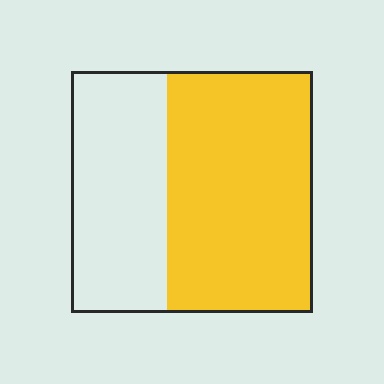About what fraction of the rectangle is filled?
About three fifths (3/5).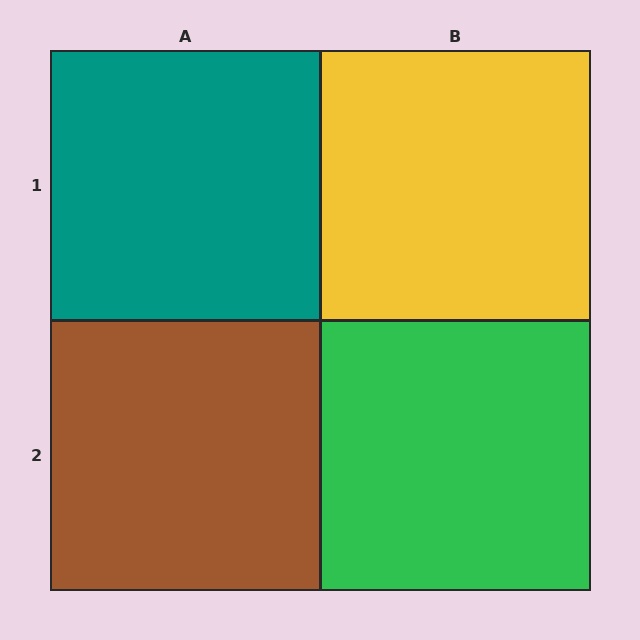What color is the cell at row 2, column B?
Green.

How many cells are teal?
1 cell is teal.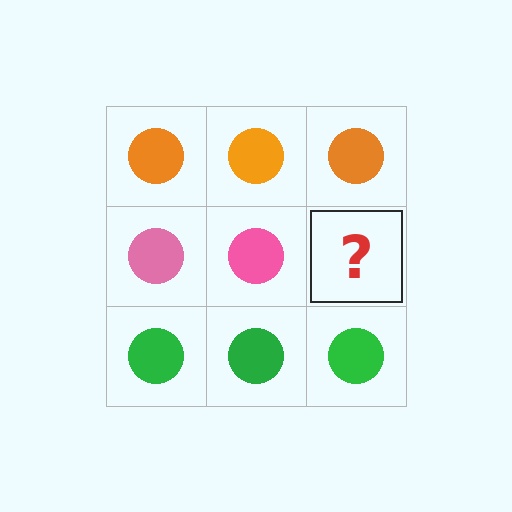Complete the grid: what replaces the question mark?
The question mark should be replaced with a pink circle.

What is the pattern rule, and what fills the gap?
The rule is that each row has a consistent color. The gap should be filled with a pink circle.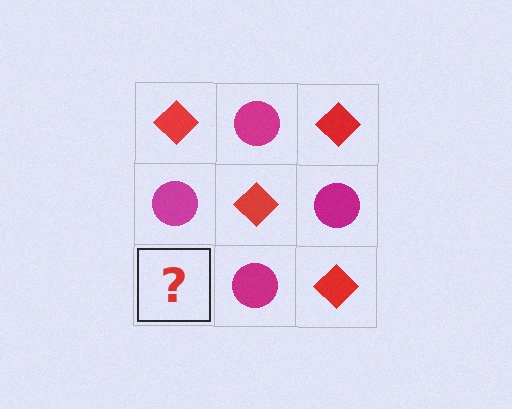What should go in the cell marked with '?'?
The missing cell should contain a red diamond.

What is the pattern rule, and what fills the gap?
The rule is that it alternates red diamond and magenta circle in a checkerboard pattern. The gap should be filled with a red diamond.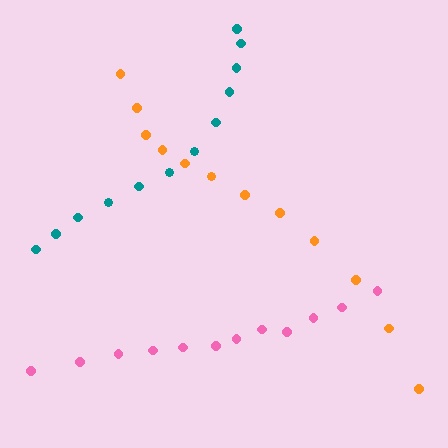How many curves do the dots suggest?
There are 3 distinct paths.